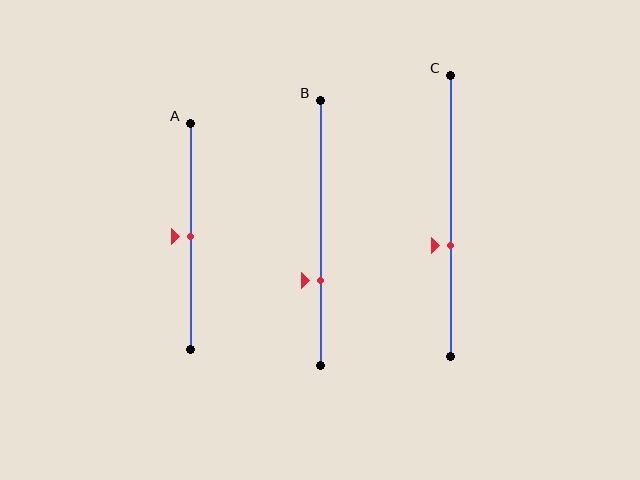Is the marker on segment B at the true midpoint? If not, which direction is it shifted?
No, the marker on segment B is shifted downward by about 18% of the segment length.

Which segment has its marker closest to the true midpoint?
Segment A has its marker closest to the true midpoint.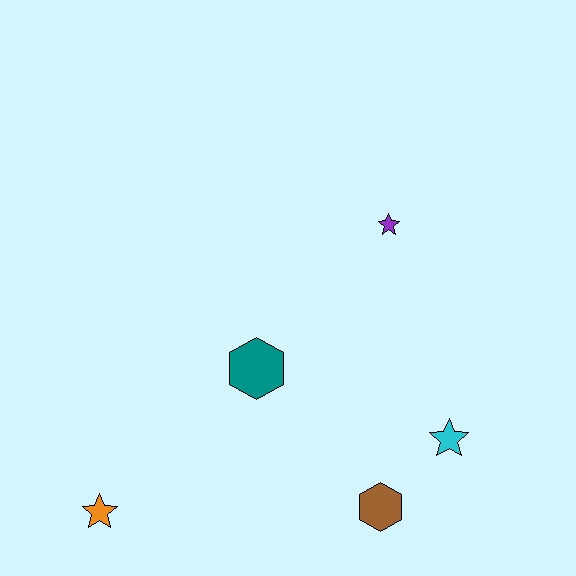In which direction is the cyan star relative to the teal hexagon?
The cyan star is to the right of the teal hexagon.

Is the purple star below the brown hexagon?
No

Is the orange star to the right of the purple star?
No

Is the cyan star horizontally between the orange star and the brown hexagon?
No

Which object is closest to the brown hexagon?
The cyan star is closest to the brown hexagon.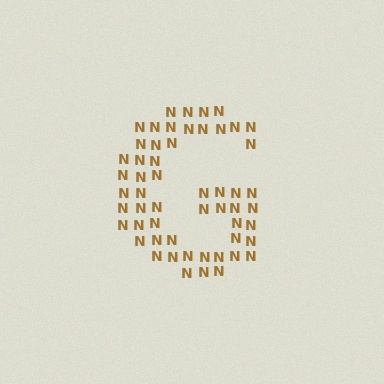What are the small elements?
The small elements are letter N's.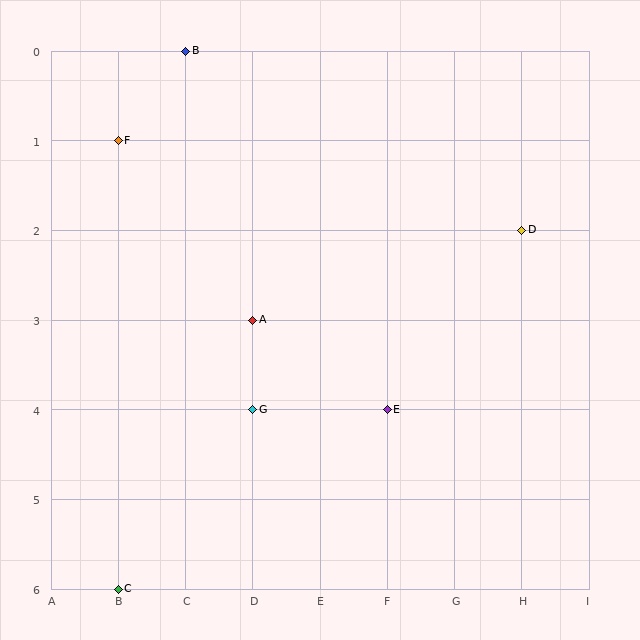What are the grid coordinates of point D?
Point D is at grid coordinates (H, 2).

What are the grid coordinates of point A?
Point A is at grid coordinates (D, 3).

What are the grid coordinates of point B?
Point B is at grid coordinates (C, 0).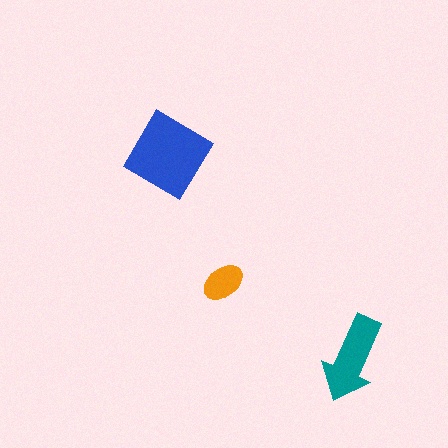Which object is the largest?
The blue diamond.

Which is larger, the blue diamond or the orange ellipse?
The blue diamond.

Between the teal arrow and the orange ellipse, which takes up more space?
The teal arrow.